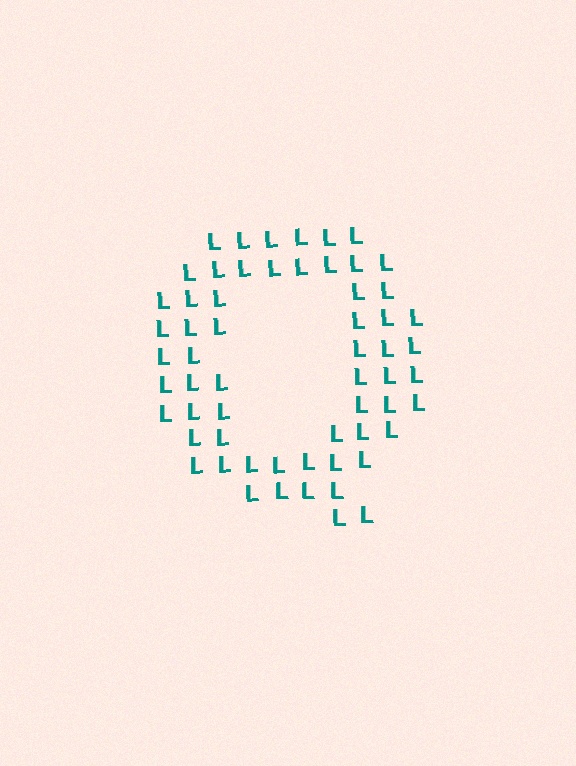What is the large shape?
The large shape is the letter Q.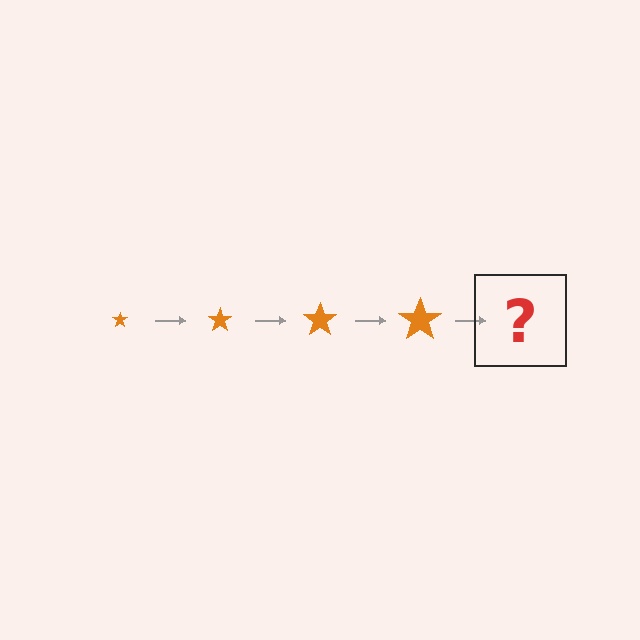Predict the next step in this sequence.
The next step is an orange star, larger than the previous one.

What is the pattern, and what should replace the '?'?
The pattern is that the star gets progressively larger each step. The '?' should be an orange star, larger than the previous one.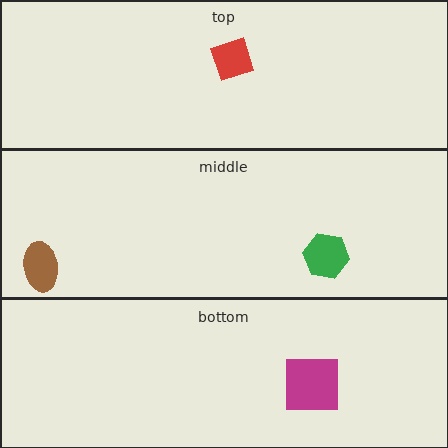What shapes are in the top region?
The red diamond.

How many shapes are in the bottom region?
1.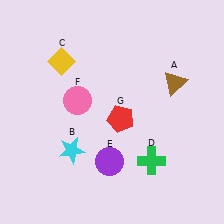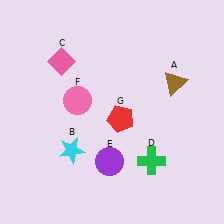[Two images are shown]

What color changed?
The diamond (C) changed from yellow in Image 1 to pink in Image 2.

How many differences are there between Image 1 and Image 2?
There is 1 difference between the two images.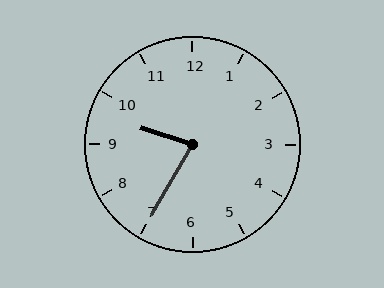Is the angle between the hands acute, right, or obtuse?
It is acute.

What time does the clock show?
9:35.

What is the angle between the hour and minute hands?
Approximately 78 degrees.